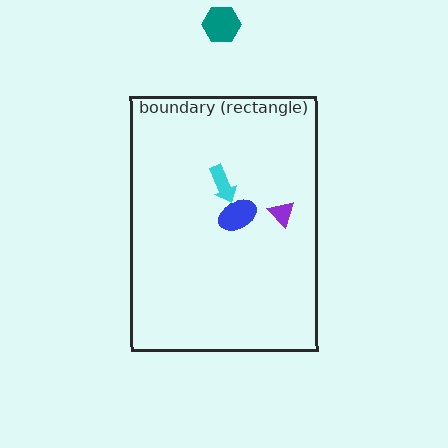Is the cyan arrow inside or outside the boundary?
Inside.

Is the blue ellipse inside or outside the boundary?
Inside.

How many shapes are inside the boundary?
3 inside, 1 outside.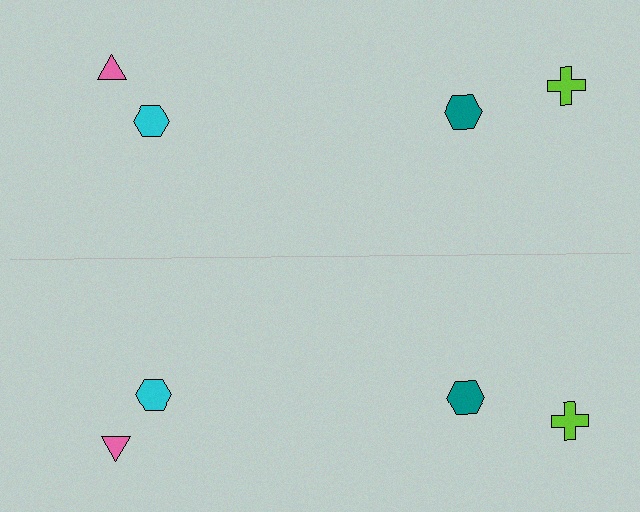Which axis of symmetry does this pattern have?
The pattern has a horizontal axis of symmetry running through the center of the image.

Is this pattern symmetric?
Yes, this pattern has bilateral (reflection) symmetry.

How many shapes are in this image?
There are 8 shapes in this image.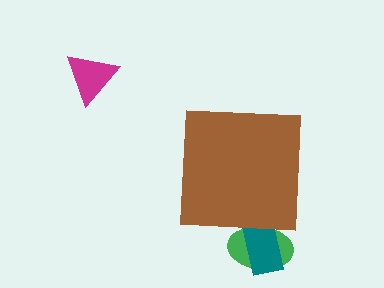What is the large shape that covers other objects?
A brown square.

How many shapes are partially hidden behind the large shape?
2 shapes are partially hidden.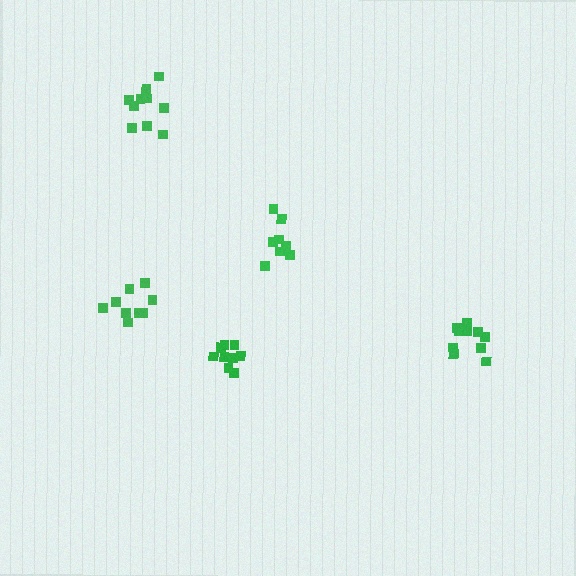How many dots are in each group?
Group 1: 9 dots, Group 2: 9 dots, Group 3: 9 dots, Group 4: 10 dots, Group 5: 11 dots (48 total).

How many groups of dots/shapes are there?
There are 5 groups.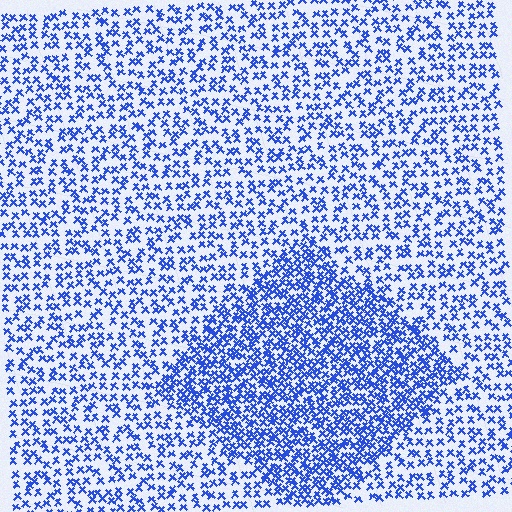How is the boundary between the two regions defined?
The boundary is defined by a change in element density (approximately 2.0x ratio). All elements are the same color, size, and shape.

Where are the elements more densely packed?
The elements are more densely packed inside the diamond boundary.